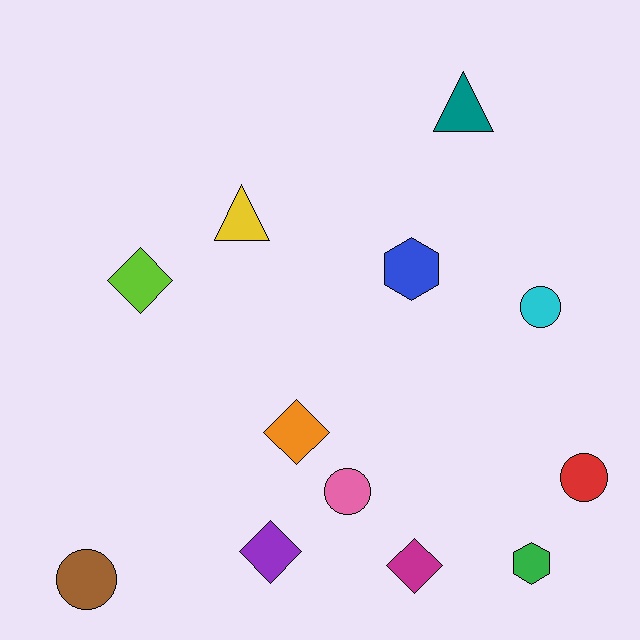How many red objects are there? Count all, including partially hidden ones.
There is 1 red object.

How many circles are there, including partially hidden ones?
There are 4 circles.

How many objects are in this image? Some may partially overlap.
There are 12 objects.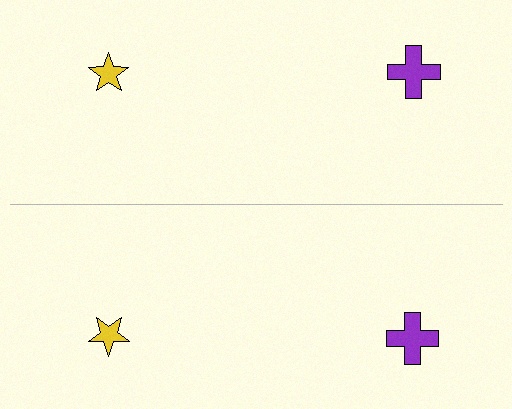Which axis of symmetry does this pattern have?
The pattern has a horizontal axis of symmetry running through the center of the image.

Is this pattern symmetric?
Yes, this pattern has bilateral (reflection) symmetry.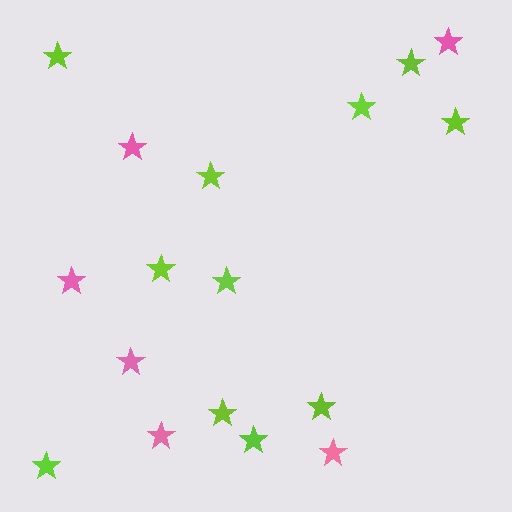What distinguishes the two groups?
There are 2 groups: one group of lime stars (11) and one group of pink stars (6).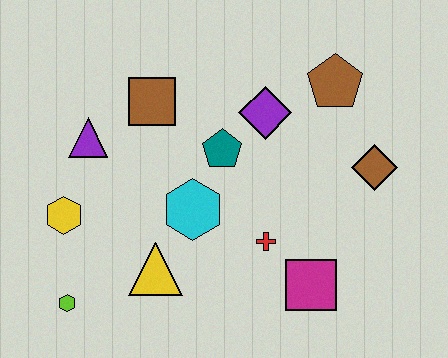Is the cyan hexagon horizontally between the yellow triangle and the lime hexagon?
No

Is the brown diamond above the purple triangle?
No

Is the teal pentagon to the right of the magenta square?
No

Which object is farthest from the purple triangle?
The brown diamond is farthest from the purple triangle.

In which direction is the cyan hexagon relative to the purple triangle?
The cyan hexagon is to the right of the purple triangle.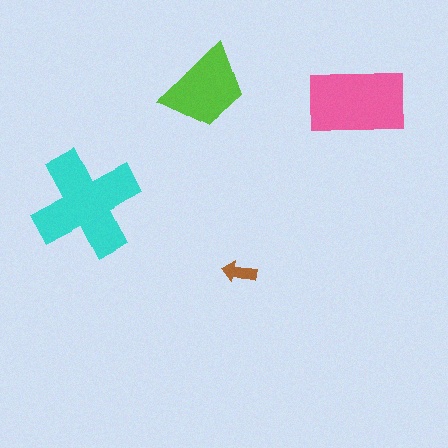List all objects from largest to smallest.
The cyan cross, the pink rectangle, the lime trapezoid, the brown arrow.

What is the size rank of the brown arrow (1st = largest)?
4th.